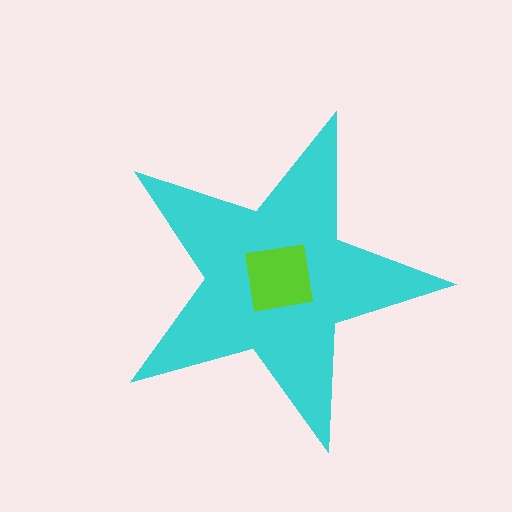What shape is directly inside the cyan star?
The lime square.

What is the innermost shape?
The lime square.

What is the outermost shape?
The cyan star.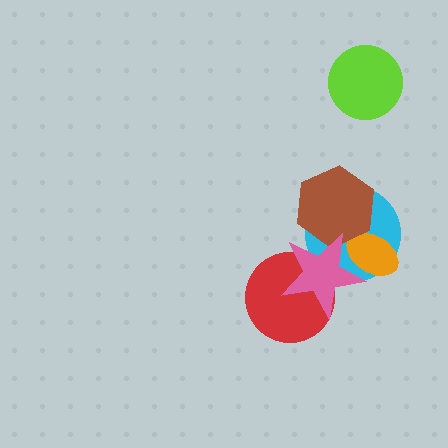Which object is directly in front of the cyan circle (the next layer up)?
The orange ellipse is directly in front of the cyan circle.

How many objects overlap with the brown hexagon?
3 objects overlap with the brown hexagon.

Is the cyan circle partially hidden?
Yes, it is partially covered by another shape.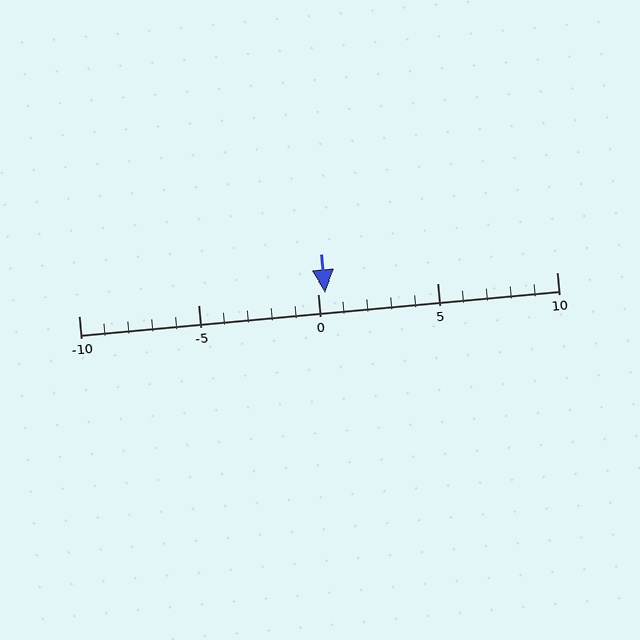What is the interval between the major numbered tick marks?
The major tick marks are spaced 5 units apart.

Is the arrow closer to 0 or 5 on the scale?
The arrow is closer to 0.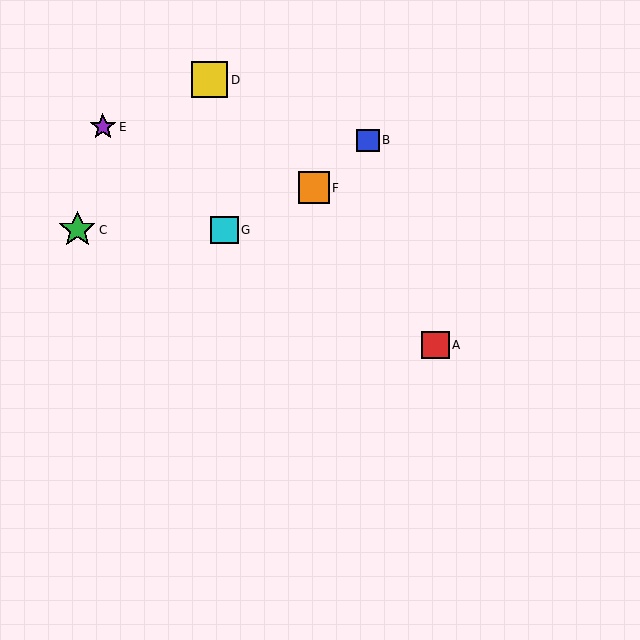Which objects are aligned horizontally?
Objects C, G are aligned horizontally.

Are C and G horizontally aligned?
Yes, both are at y≈230.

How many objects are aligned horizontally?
2 objects (C, G) are aligned horizontally.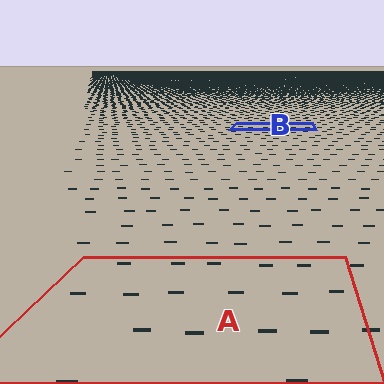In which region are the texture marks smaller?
The texture marks are smaller in region B, because it is farther away.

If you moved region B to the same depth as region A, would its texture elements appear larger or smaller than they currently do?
They would appear larger. At a closer depth, the same texture elements are projected at a bigger on-screen size.